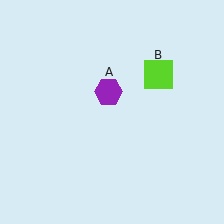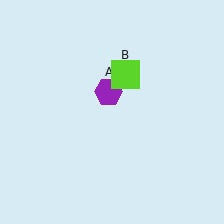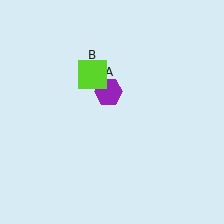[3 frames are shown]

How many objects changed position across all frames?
1 object changed position: lime square (object B).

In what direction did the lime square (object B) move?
The lime square (object B) moved left.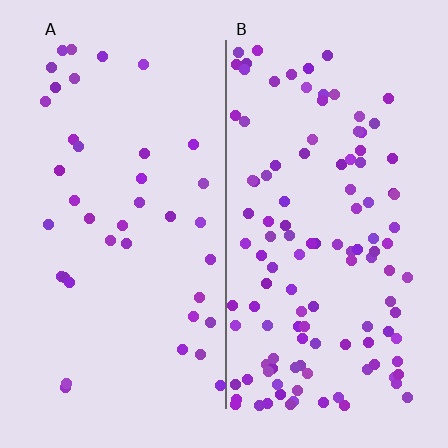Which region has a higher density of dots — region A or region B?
B (the right).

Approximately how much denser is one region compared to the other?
Approximately 3.0× — region B over region A.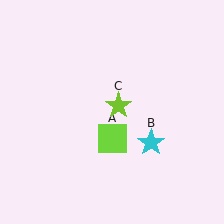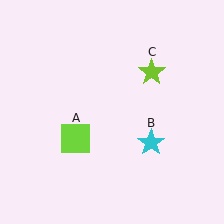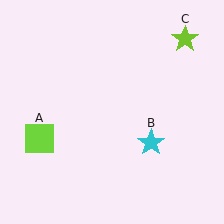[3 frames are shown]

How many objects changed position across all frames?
2 objects changed position: lime square (object A), lime star (object C).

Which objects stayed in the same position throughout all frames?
Cyan star (object B) remained stationary.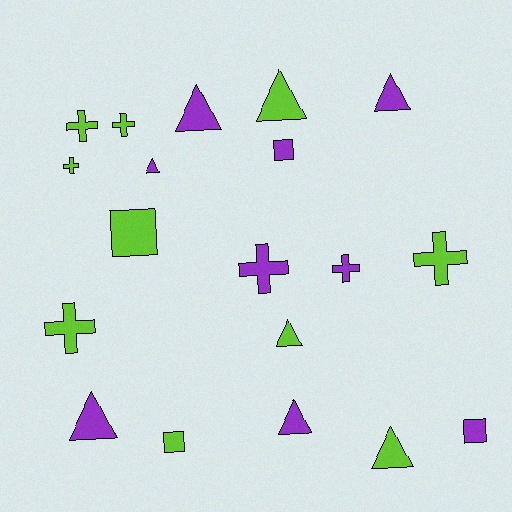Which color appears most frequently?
Lime, with 10 objects.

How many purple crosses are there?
There are 2 purple crosses.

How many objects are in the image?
There are 19 objects.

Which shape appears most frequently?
Triangle, with 8 objects.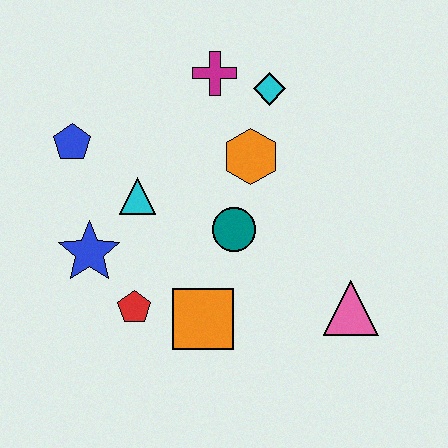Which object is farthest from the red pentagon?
The cyan diamond is farthest from the red pentagon.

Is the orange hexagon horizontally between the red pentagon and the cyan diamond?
Yes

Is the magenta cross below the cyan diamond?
No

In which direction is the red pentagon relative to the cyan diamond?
The red pentagon is below the cyan diamond.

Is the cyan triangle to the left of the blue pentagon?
No